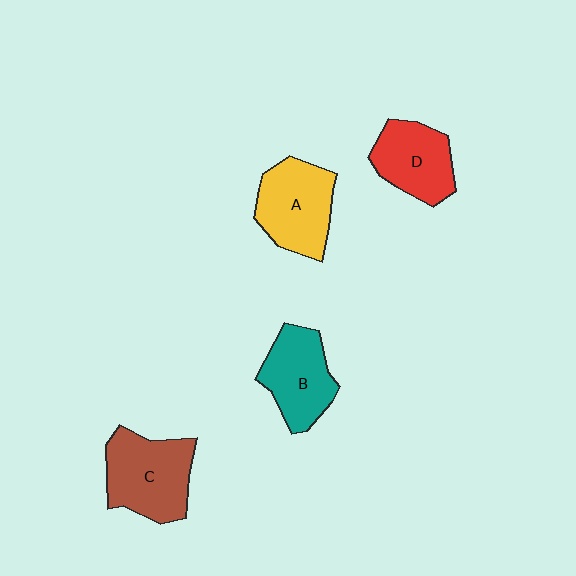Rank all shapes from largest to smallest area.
From largest to smallest: C (brown), A (yellow), B (teal), D (red).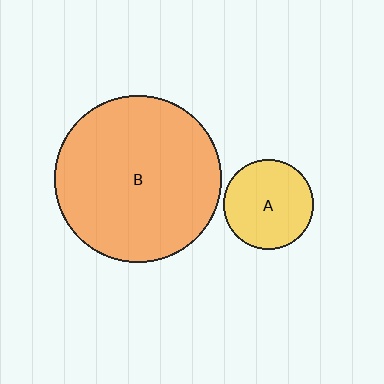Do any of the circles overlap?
No, none of the circles overlap.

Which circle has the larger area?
Circle B (orange).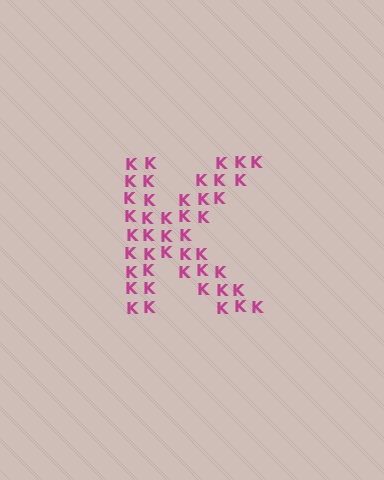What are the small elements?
The small elements are letter K's.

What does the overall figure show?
The overall figure shows the letter K.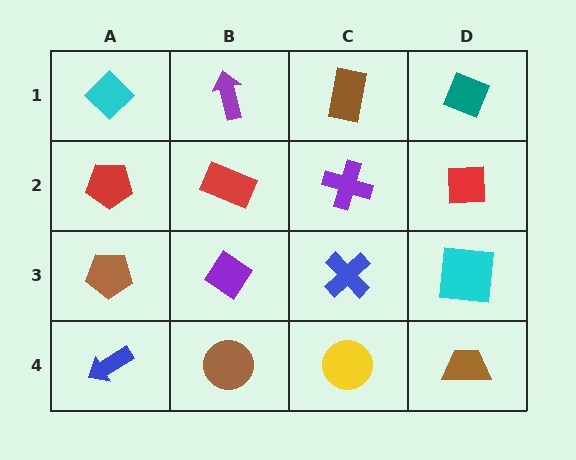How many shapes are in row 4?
4 shapes.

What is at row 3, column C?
A blue cross.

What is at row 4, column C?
A yellow circle.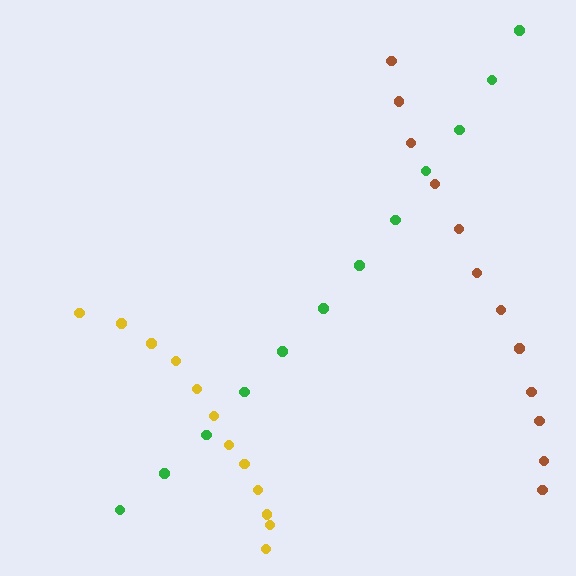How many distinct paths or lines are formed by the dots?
There are 3 distinct paths.